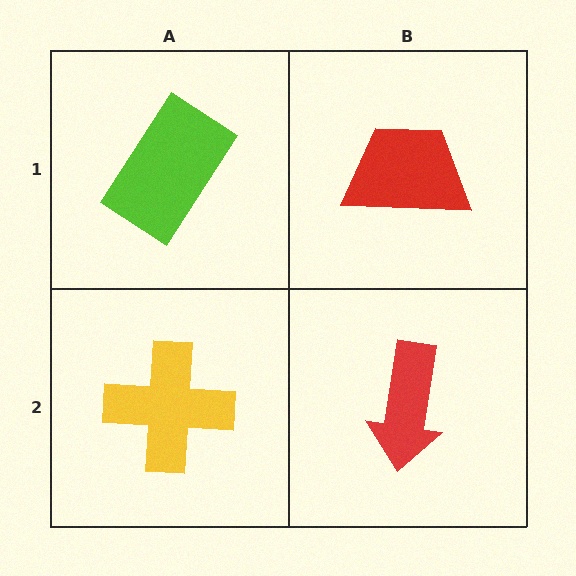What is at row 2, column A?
A yellow cross.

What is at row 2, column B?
A red arrow.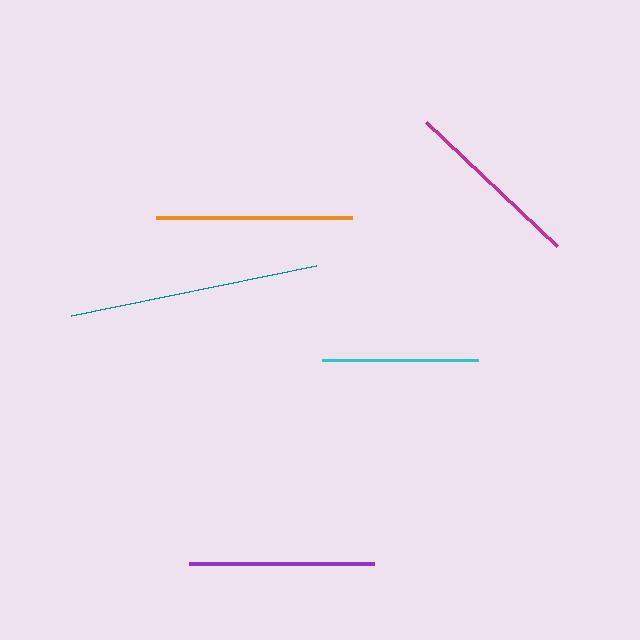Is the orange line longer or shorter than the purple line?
The orange line is longer than the purple line.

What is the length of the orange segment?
The orange segment is approximately 196 pixels long.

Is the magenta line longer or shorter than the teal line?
The teal line is longer than the magenta line.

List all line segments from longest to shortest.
From longest to shortest: teal, orange, purple, magenta, cyan.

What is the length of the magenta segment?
The magenta segment is approximately 180 pixels long.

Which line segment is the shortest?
The cyan line is the shortest at approximately 156 pixels.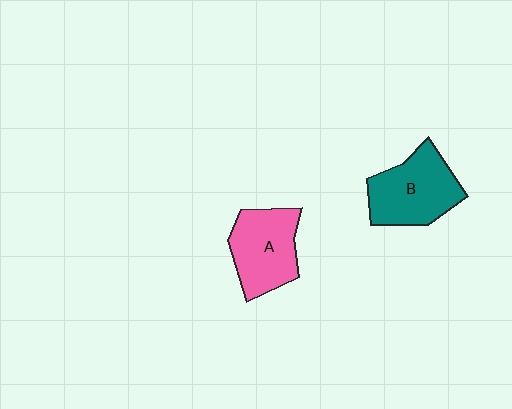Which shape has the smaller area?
Shape A (pink).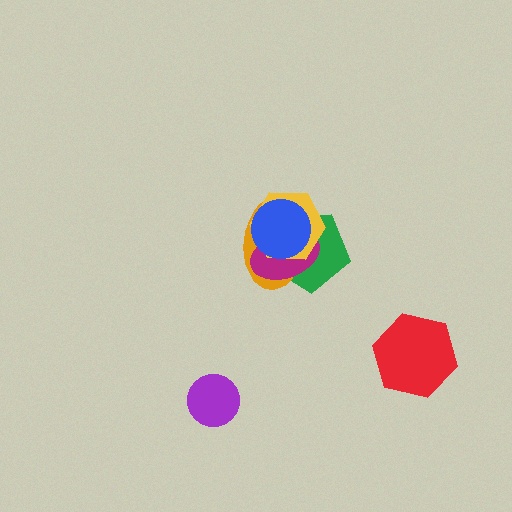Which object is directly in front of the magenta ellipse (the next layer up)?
The yellow hexagon is directly in front of the magenta ellipse.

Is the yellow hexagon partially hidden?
Yes, it is partially covered by another shape.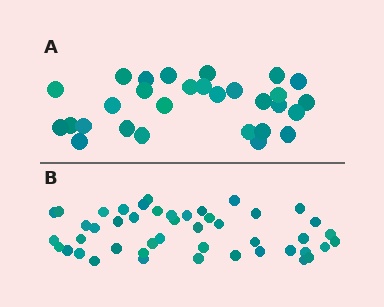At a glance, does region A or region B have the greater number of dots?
Region B (the bottom region) has more dots.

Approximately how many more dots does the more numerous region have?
Region B has approximately 15 more dots than region A.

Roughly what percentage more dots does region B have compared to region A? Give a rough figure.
About 60% more.